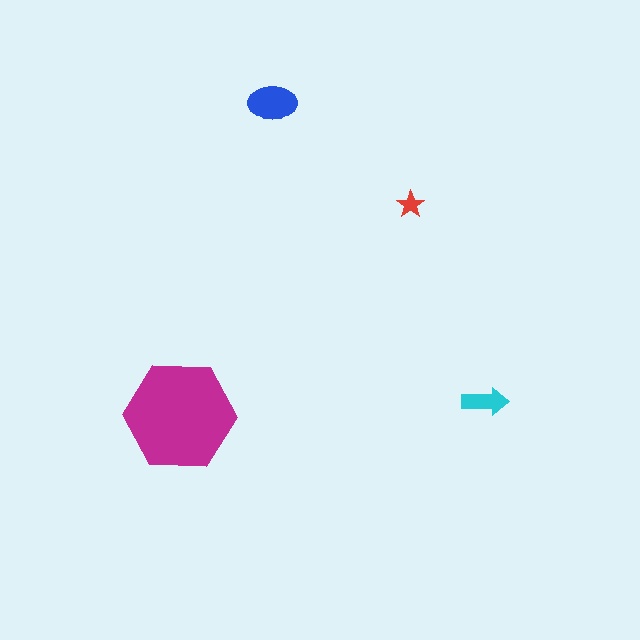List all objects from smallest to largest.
The red star, the cyan arrow, the blue ellipse, the magenta hexagon.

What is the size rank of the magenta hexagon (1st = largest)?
1st.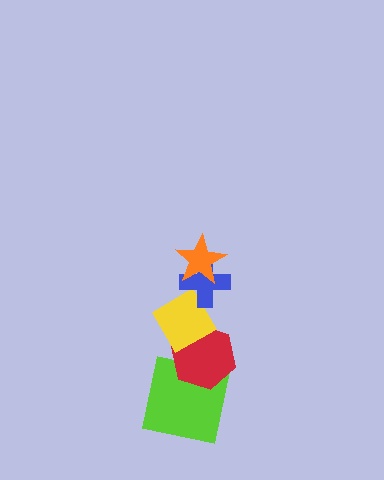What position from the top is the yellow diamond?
The yellow diamond is 3rd from the top.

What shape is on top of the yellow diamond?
The blue cross is on top of the yellow diamond.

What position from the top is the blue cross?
The blue cross is 2nd from the top.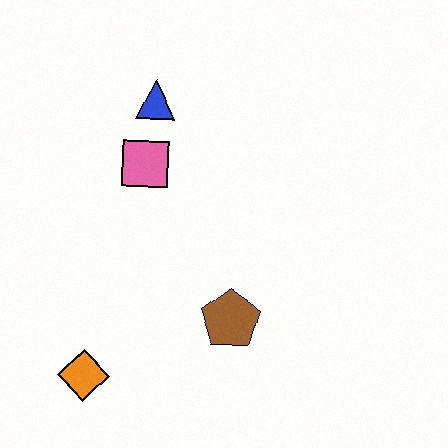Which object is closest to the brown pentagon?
The orange diamond is closest to the brown pentagon.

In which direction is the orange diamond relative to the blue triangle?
The orange diamond is below the blue triangle.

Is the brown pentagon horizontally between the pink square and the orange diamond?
No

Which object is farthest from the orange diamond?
The blue triangle is farthest from the orange diamond.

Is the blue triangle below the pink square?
No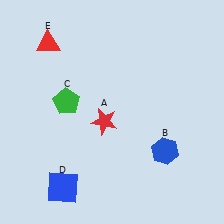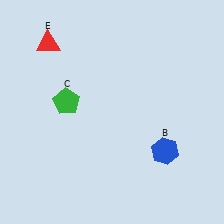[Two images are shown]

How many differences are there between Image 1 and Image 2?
There are 2 differences between the two images.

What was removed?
The blue square (D), the red star (A) were removed in Image 2.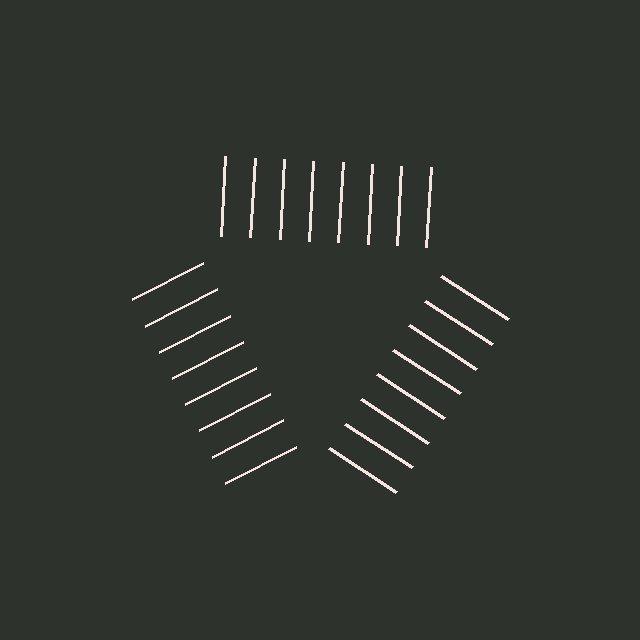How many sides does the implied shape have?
3 sides — the line-ends trace a triangle.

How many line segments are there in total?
24 — 8 along each of the 3 edges.